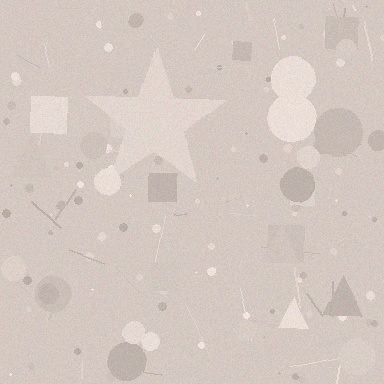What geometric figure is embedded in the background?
A star is embedded in the background.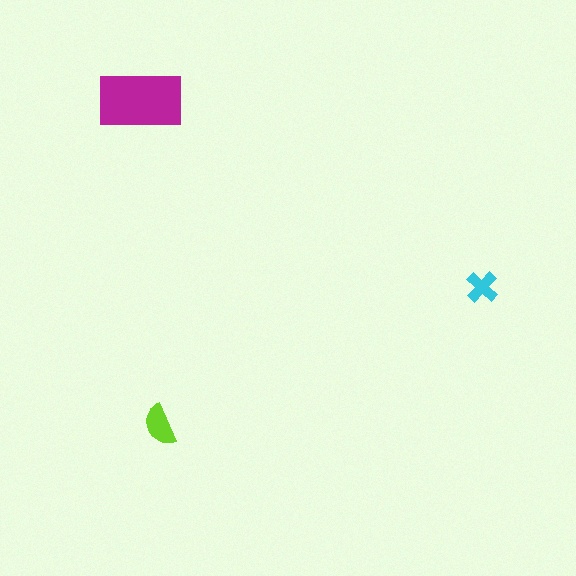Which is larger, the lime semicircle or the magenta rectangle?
The magenta rectangle.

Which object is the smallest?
The cyan cross.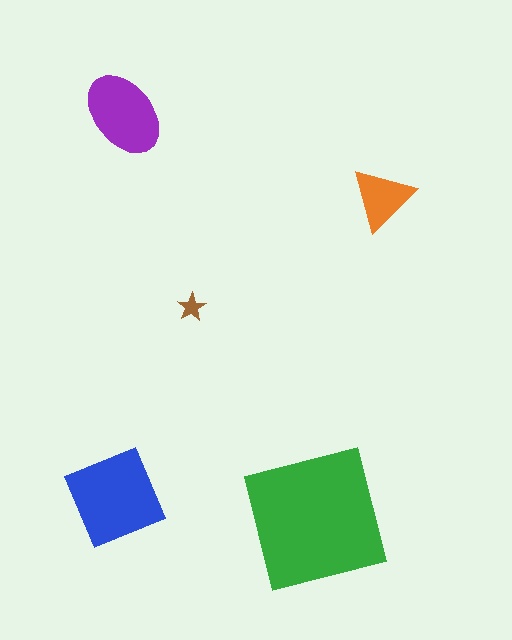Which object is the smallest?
The brown star.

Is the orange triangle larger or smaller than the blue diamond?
Smaller.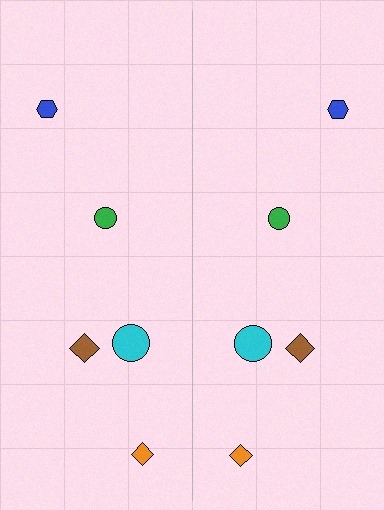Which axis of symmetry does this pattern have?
The pattern has a vertical axis of symmetry running through the center of the image.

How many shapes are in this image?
There are 10 shapes in this image.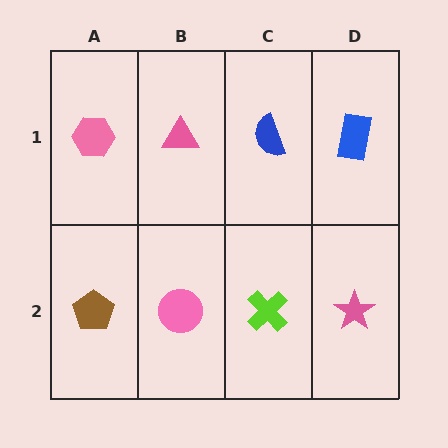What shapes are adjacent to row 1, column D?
A pink star (row 2, column D), a blue semicircle (row 1, column C).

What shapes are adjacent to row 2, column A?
A pink hexagon (row 1, column A), a pink circle (row 2, column B).